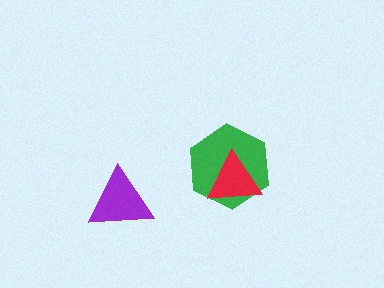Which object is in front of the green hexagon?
The red triangle is in front of the green hexagon.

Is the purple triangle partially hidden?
No, no other shape covers it.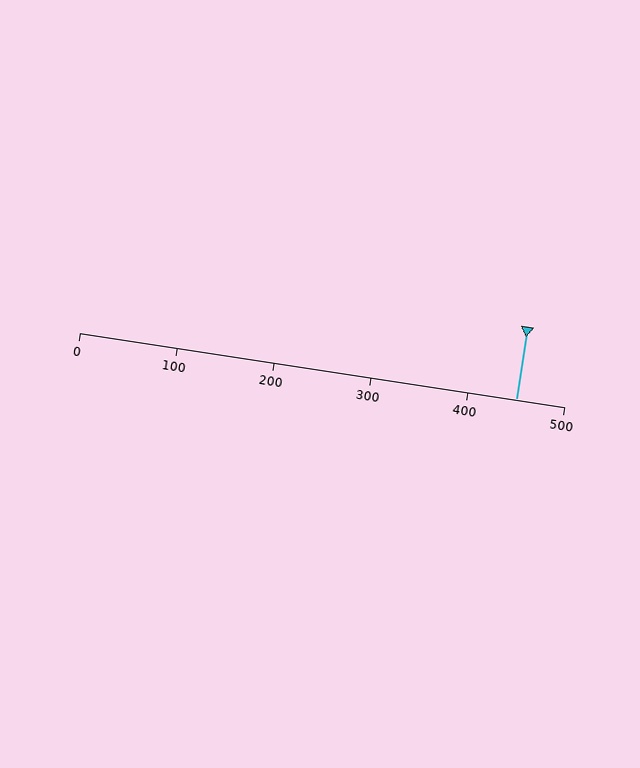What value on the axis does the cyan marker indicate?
The marker indicates approximately 450.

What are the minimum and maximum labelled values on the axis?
The axis runs from 0 to 500.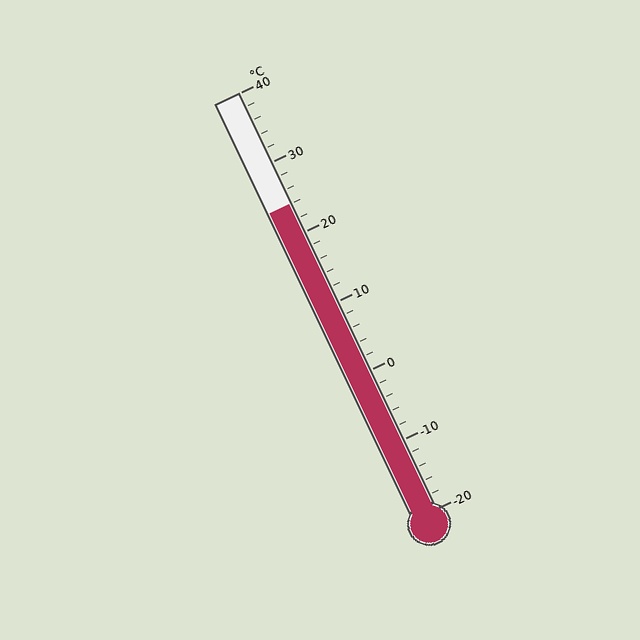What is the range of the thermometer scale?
The thermometer scale ranges from -20°C to 40°C.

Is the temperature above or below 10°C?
The temperature is above 10°C.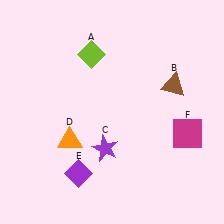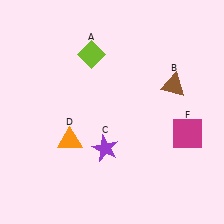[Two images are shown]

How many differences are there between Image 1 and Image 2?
There is 1 difference between the two images.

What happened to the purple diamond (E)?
The purple diamond (E) was removed in Image 2. It was in the bottom-left area of Image 1.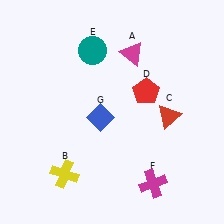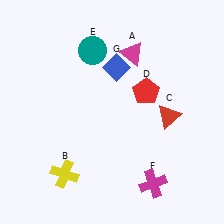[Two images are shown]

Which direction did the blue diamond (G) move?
The blue diamond (G) moved up.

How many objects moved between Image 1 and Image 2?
1 object moved between the two images.